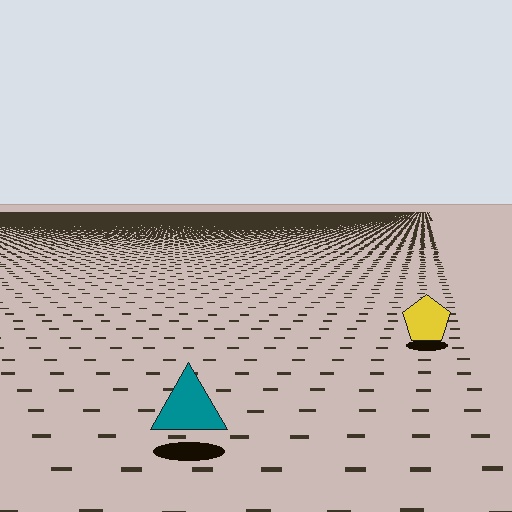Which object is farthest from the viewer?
The yellow pentagon is farthest from the viewer. It appears smaller and the ground texture around it is denser.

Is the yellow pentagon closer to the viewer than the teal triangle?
No. The teal triangle is closer — you can tell from the texture gradient: the ground texture is coarser near it.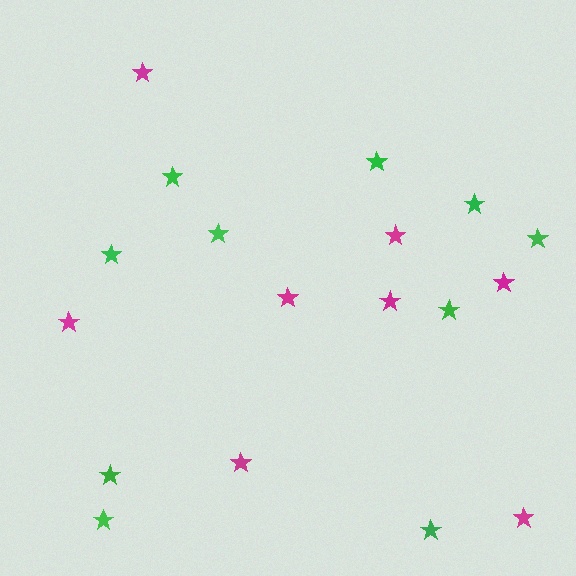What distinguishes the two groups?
There are 2 groups: one group of green stars (10) and one group of magenta stars (8).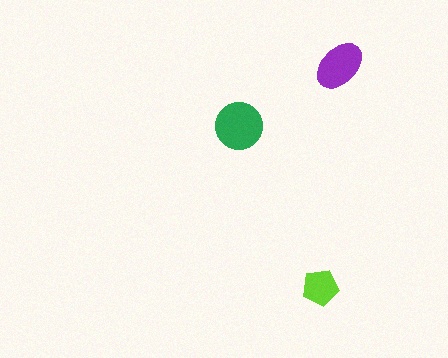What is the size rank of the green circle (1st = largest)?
1st.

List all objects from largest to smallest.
The green circle, the purple ellipse, the lime pentagon.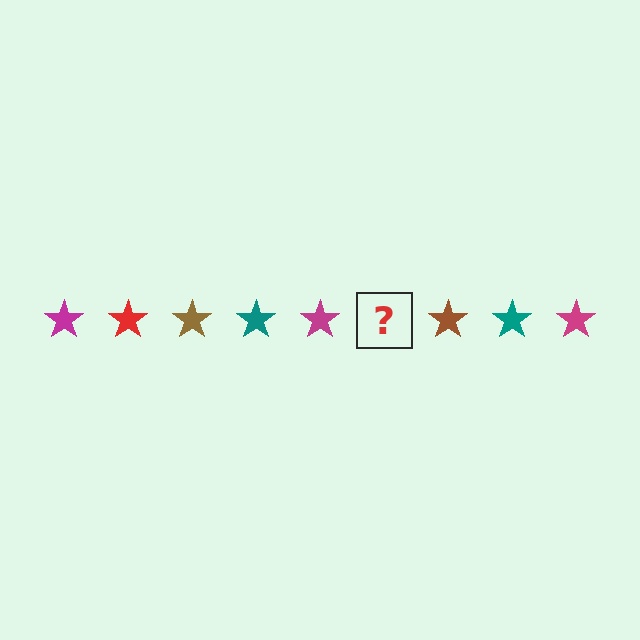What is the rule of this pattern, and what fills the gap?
The rule is that the pattern cycles through magenta, red, brown, teal stars. The gap should be filled with a red star.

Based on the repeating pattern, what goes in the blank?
The blank should be a red star.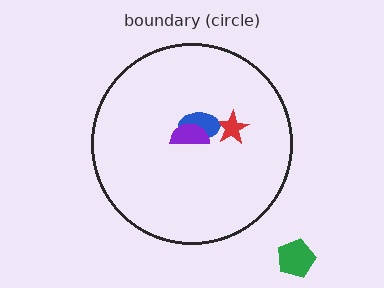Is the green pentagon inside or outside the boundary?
Outside.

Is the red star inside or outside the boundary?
Inside.